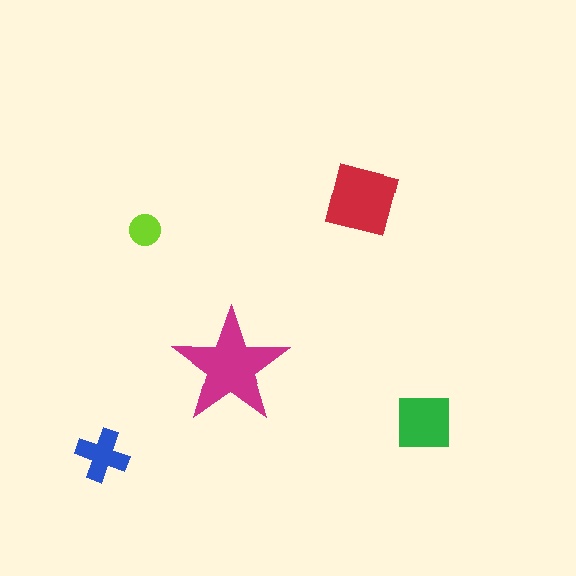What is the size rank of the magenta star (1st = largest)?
1st.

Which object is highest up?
The red square is topmost.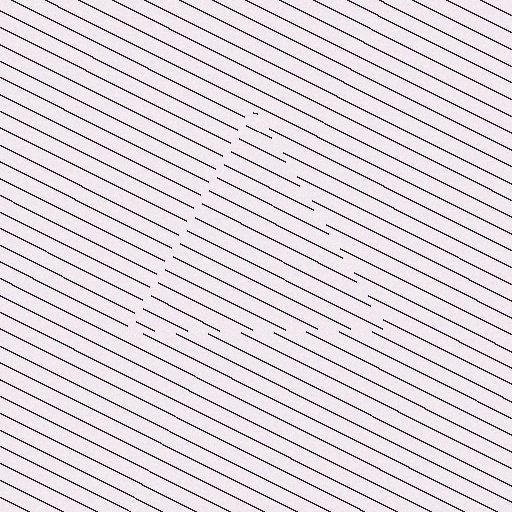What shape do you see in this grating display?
An illusory triangle. The interior of the shape contains the same grating, shifted by half a period — the contour is defined by the phase discontinuity where line-ends from the inner and outer gratings abut.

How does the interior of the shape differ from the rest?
The interior of the shape contains the same grating, shifted by half a period — the contour is defined by the phase discontinuity where line-ends from the inner and outer gratings abut.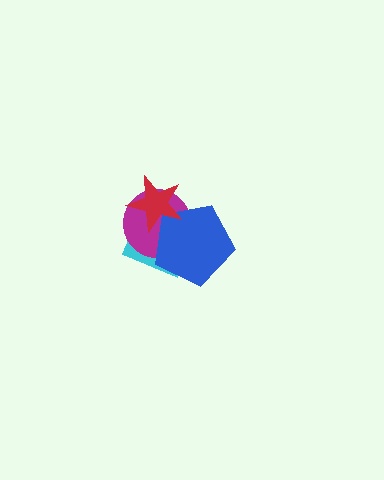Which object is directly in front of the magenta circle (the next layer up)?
The blue pentagon is directly in front of the magenta circle.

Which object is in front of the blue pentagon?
The red star is in front of the blue pentagon.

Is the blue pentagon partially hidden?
Yes, it is partially covered by another shape.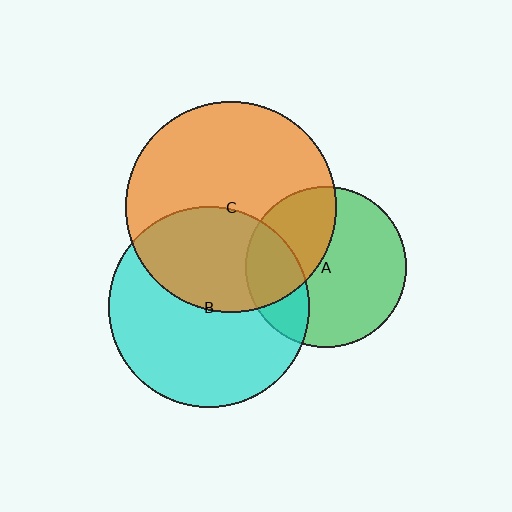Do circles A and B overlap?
Yes.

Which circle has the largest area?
Circle C (orange).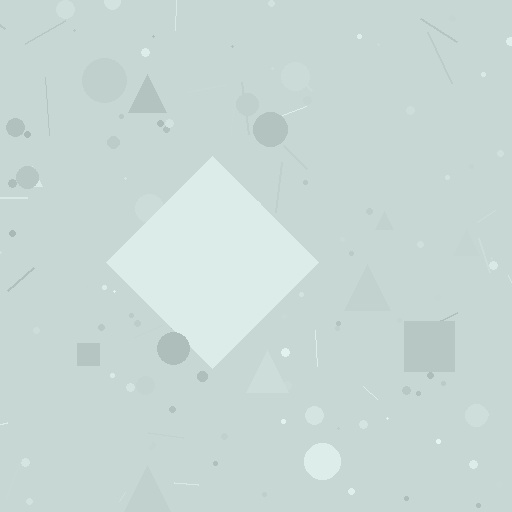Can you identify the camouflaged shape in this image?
The camouflaged shape is a diamond.